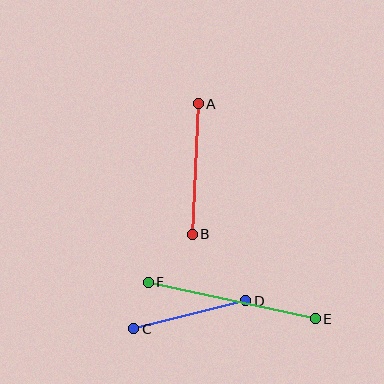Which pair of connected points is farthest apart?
Points E and F are farthest apart.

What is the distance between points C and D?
The distance is approximately 115 pixels.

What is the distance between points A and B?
The distance is approximately 130 pixels.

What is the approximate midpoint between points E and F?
The midpoint is at approximately (232, 301) pixels.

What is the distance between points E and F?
The distance is approximately 171 pixels.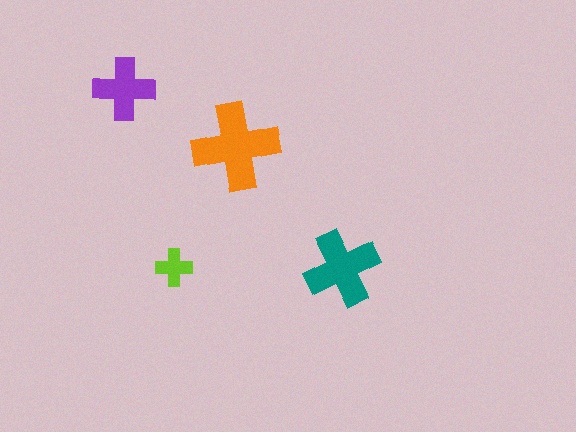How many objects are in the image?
There are 4 objects in the image.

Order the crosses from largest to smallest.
the orange one, the teal one, the purple one, the lime one.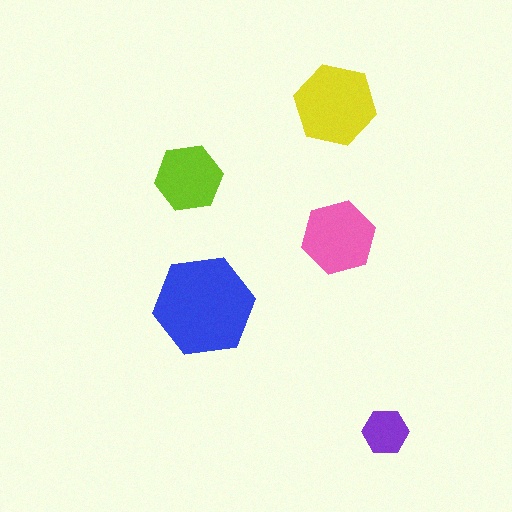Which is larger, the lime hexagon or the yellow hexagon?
The yellow one.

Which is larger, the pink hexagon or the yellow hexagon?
The yellow one.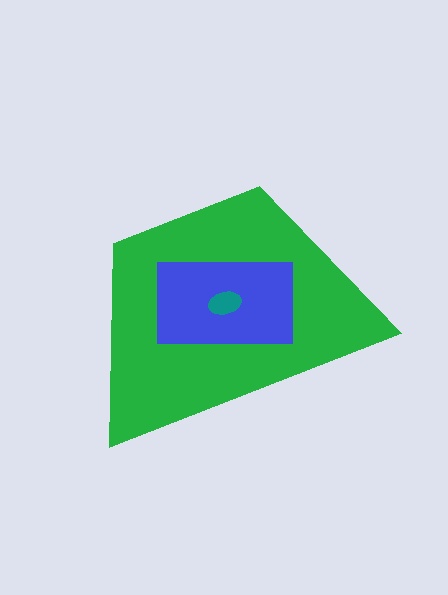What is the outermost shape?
The green trapezoid.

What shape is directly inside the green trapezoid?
The blue rectangle.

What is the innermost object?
The teal ellipse.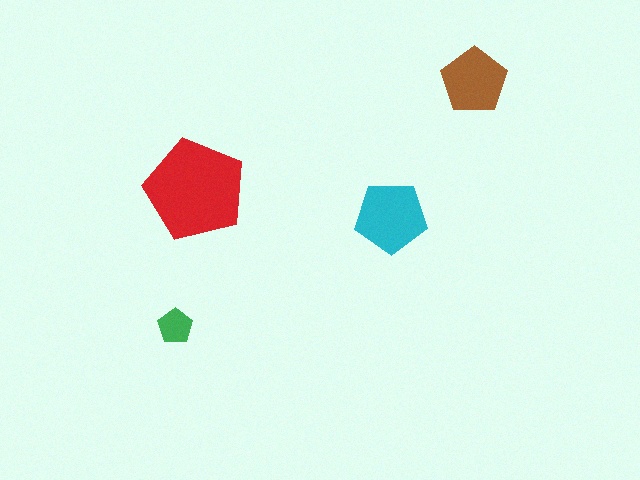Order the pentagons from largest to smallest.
the red one, the cyan one, the brown one, the green one.